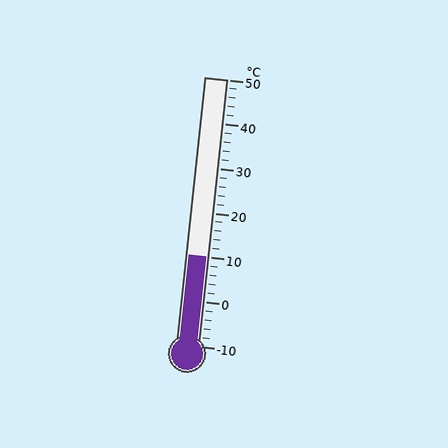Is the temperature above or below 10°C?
The temperature is at 10°C.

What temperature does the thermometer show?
The thermometer shows approximately 10°C.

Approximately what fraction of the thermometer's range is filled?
The thermometer is filled to approximately 35% of its range.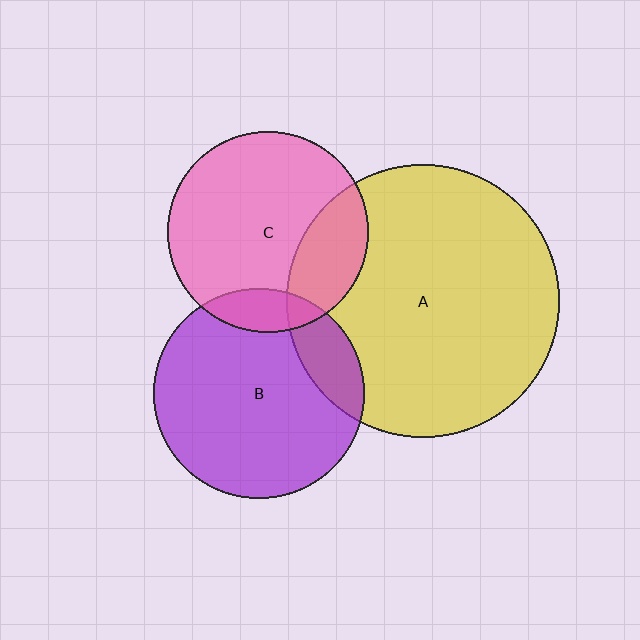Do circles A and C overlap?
Yes.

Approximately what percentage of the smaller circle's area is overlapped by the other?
Approximately 25%.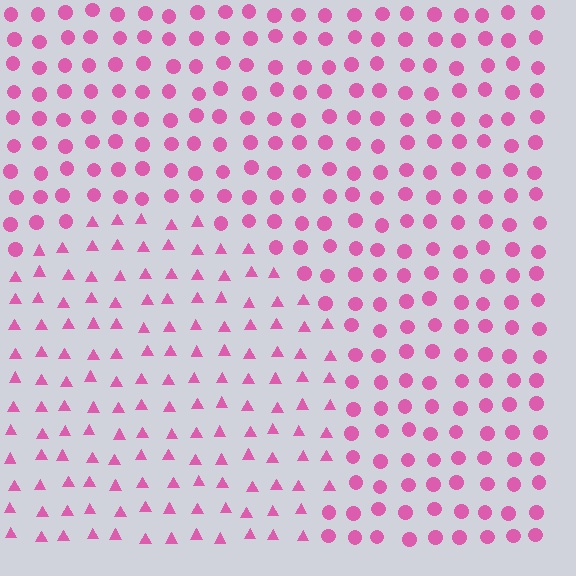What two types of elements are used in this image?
The image uses triangles inside the circle region and circles outside it.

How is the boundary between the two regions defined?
The boundary is defined by a change in element shape: triangles inside vs. circles outside. All elements share the same color and spacing.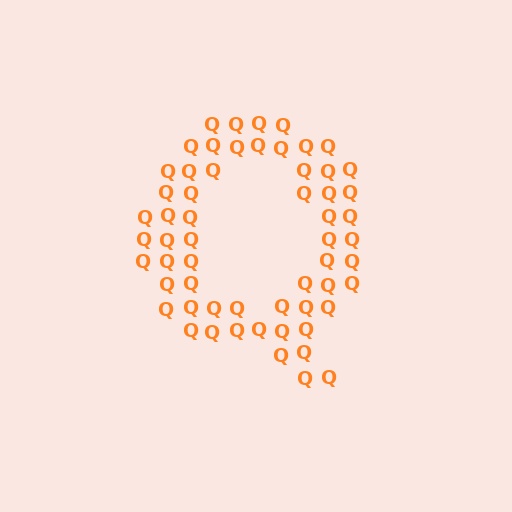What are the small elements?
The small elements are letter Q's.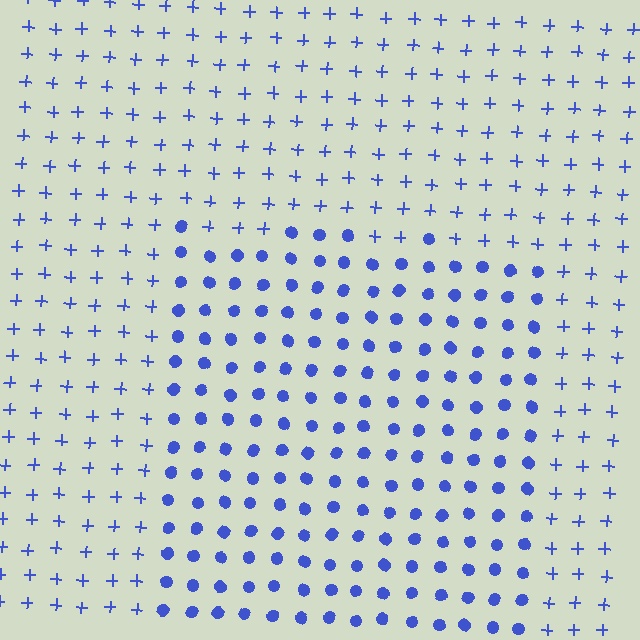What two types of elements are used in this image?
The image uses circles inside the rectangle region and plus signs outside it.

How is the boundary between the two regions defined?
The boundary is defined by a change in element shape: circles inside vs. plus signs outside. All elements share the same color and spacing.